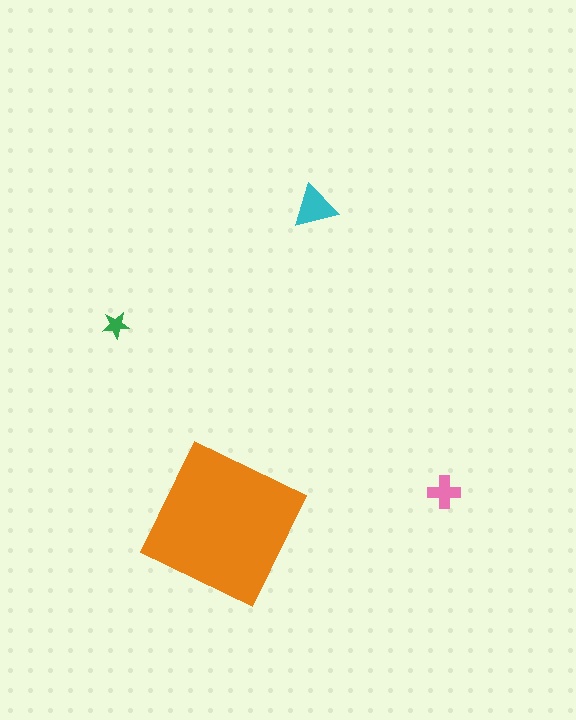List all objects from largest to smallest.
The orange square, the cyan triangle, the pink cross, the green star.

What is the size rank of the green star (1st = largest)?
4th.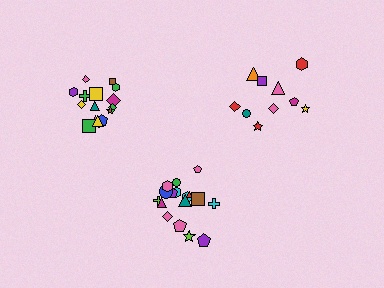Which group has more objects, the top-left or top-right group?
The top-left group.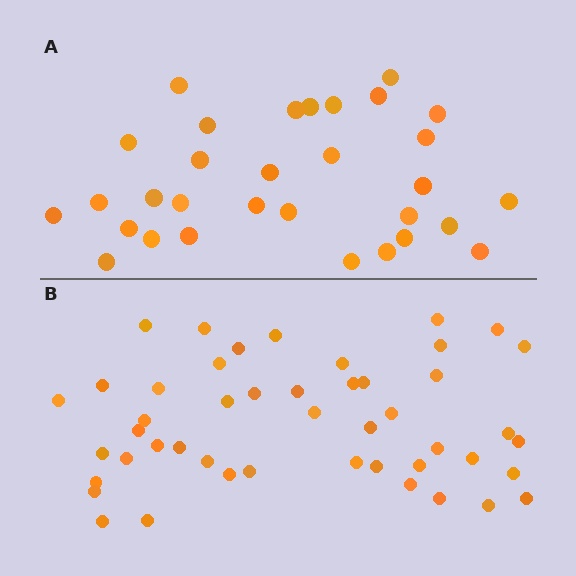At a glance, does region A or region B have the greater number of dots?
Region B (the bottom region) has more dots.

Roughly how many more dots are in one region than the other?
Region B has approximately 15 more dots than region A.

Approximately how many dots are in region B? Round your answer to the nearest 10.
About 50 dots. (The exact count is 47, which rounds to 50.)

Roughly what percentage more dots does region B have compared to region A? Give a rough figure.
About 50% more.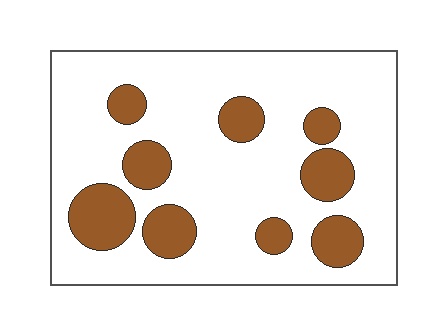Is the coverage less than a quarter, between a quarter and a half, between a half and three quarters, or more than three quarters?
Less than a quarter.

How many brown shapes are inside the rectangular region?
9.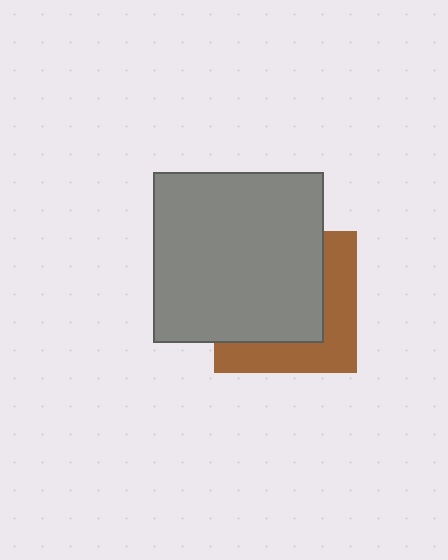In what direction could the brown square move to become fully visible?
The brown square could move toward the lower-right. That would shift it out from behind the gray square entirely.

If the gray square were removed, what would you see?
You would see the complete brown square.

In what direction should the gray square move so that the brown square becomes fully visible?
The gray square should move toward the upper-left. That is the shortest direction to clear the overlap and leave the brown square fully visible.